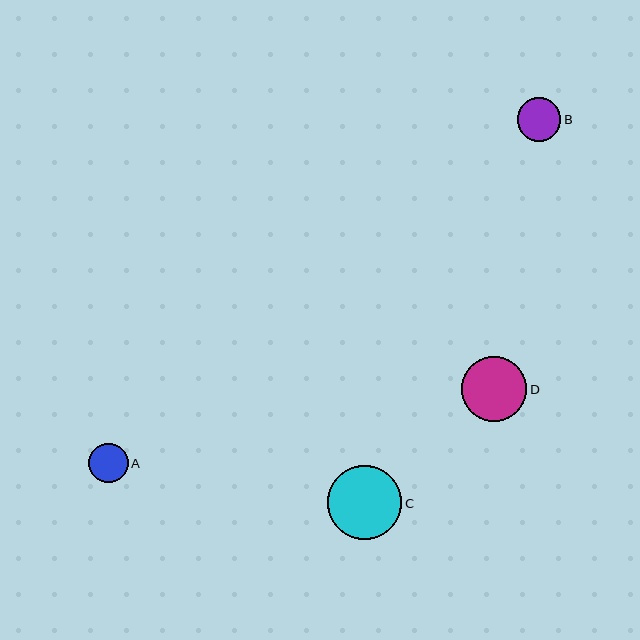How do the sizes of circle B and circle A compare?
Circle B and circle A are approximately the same size.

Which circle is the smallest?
Circle A is the smallest with a size of approximately 40 pixels.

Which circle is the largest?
Circle C is the largest with a size of approximately 74 pixels.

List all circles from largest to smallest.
From largest to smallest: C, D, B, A.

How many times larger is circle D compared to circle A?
Circle D is approximately 1.6 times the size of circle A.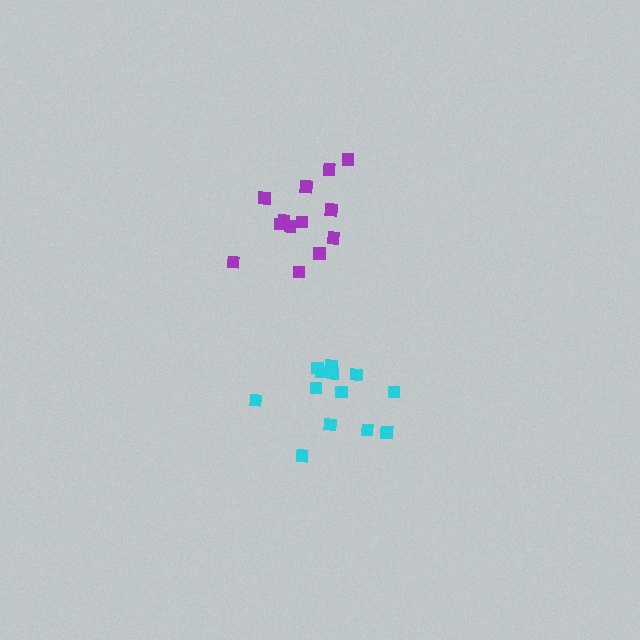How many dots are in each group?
Group 1: 13 dots, Group 2: 13 dots (26 total).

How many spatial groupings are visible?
There are 2 spatial groupings.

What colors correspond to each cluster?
The clusters are colored: cyan, purple.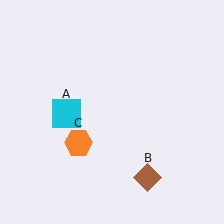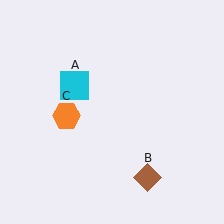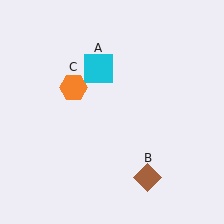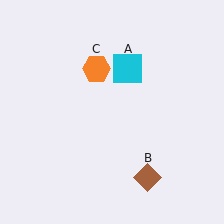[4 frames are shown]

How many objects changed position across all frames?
2 objects changed position: cyan square (object A), orange hexagon (object C).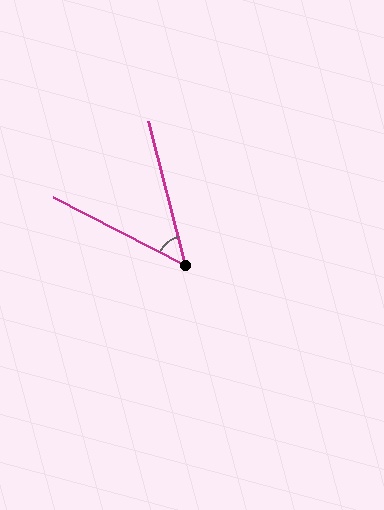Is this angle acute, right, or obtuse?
It is acute.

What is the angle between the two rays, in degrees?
Approximately 48 degrees.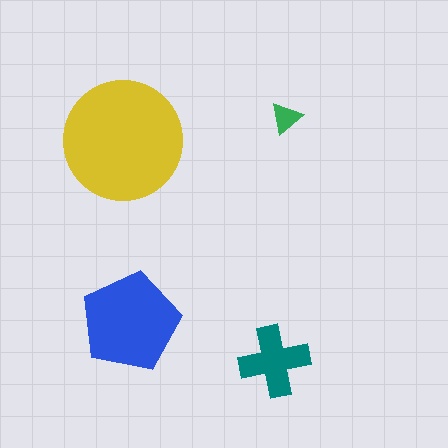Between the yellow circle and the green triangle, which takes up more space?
The yellow circle.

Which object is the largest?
The yellow circle.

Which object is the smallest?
The green triangle.